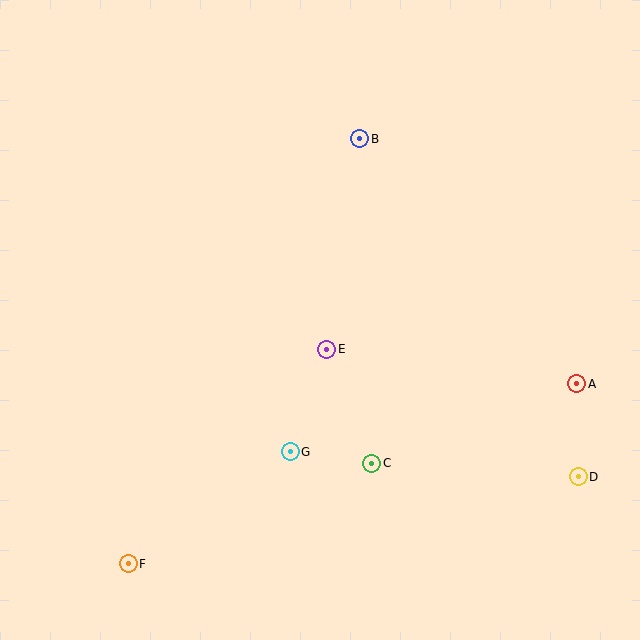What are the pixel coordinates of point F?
Point F is at (128, 564).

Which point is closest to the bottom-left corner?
Point F is closest to the bottom-left corner.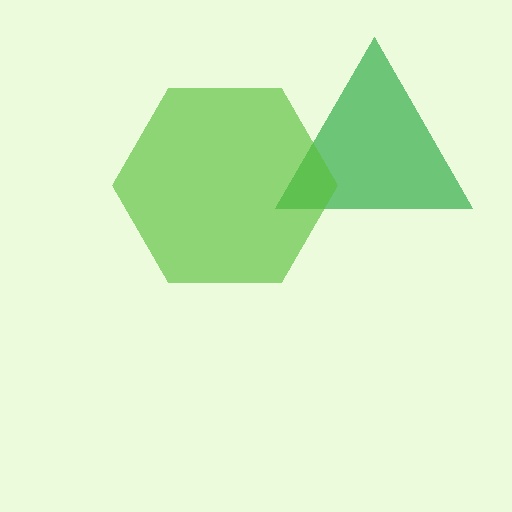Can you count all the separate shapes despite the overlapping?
Yes, there are 2 separate shapes.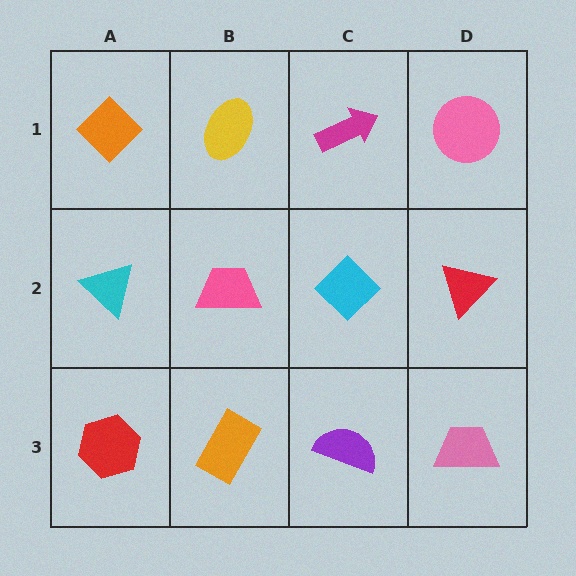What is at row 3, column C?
A purple semicircle.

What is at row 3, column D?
A pink trapezoid.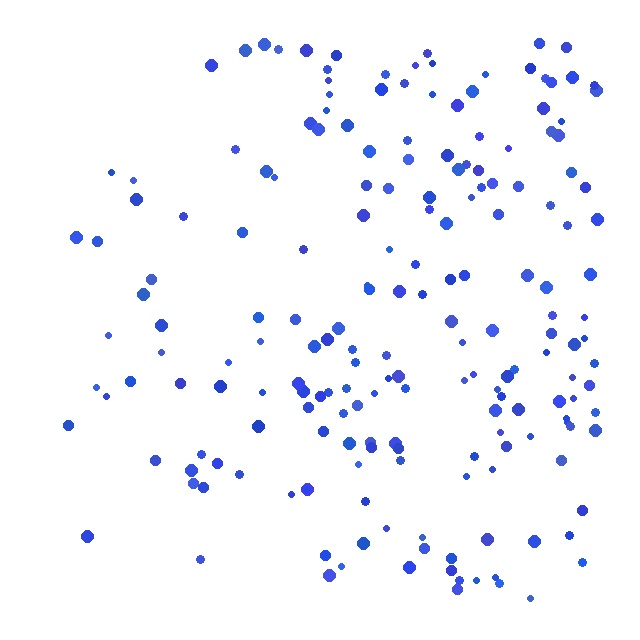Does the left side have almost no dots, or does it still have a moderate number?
Still a moderate number, just noticeably fewer than the right.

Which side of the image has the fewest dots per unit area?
The left.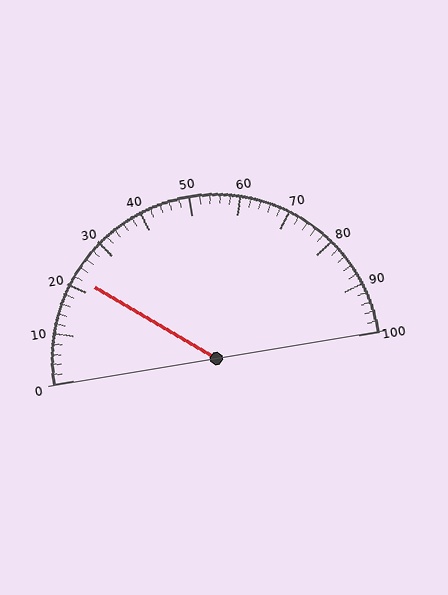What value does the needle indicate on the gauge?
The needle indicates approximately 22.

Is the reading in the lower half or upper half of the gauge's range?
The reading is in the lower half of the range (0 to 100).